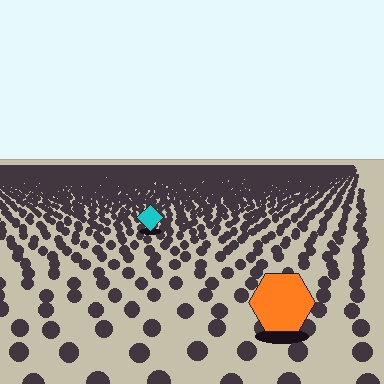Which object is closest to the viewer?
The orange hexagon is closest. The texture marks near it are larger and more spread out.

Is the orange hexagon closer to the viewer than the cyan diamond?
Yes. The orange hexagon is closer — you can tell from the texture gradient: the ground texture is coarser near it.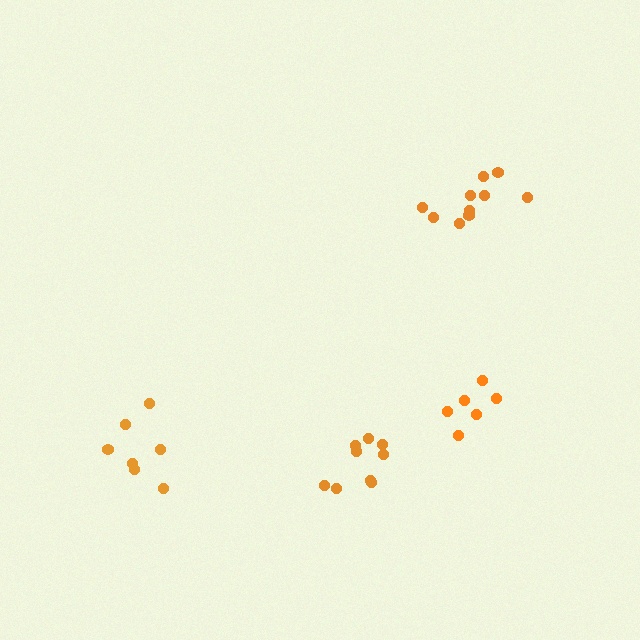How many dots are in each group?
Group 1: 9 dots, Group 2: 10 dots, Group 3: 7 dots, Group 4: 6 dots (32 total).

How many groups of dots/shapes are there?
There are 4 groups.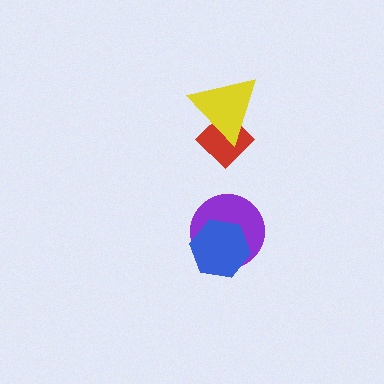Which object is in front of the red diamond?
The yellow triangle is in front of the red diamond.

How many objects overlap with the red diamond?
1 object overlaps with the red diamond.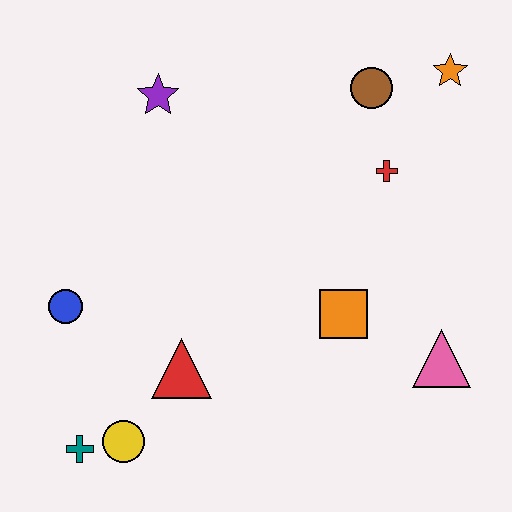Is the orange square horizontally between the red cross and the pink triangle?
No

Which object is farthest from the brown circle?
The teal cross is farthest from the brown circle.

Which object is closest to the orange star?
The brown circle is closest to the orange star.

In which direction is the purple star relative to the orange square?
The purple star is above the orange square.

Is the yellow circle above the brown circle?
No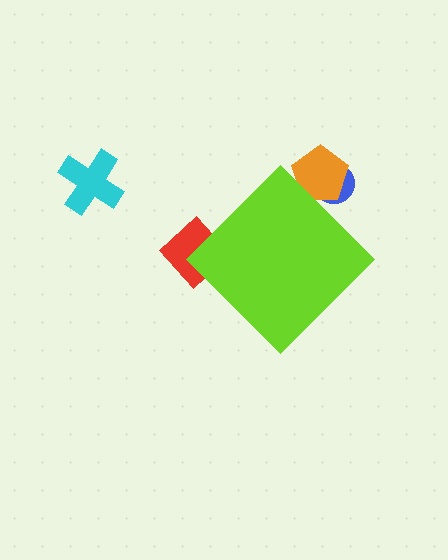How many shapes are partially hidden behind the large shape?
3 shapes are partially hidden.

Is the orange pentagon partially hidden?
Yes, the orange pentagon is partially hidden behind the lime diamond.